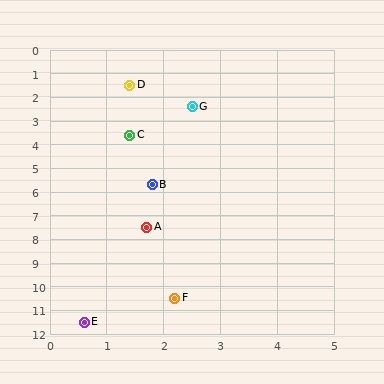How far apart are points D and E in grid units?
Points D and E are about 10.0 grid units apart.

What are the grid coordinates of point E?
Point E is at approximately (0.6, 11.5).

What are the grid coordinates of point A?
Point A is at approximately (1.7, 7.5).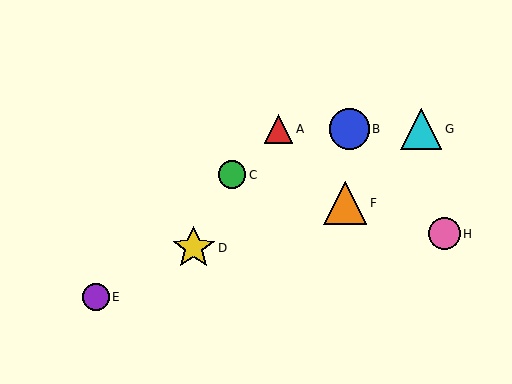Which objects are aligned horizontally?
Objects A, B, G are aligned horizontally.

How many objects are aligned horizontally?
3 objects (A, B, G) are aligned horizontally.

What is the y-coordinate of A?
Object A is at y≈129.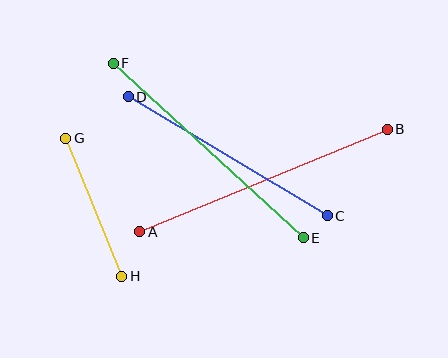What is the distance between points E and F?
The distance is approximately 258 pixels.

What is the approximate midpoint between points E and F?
The midpoint is at approximately (208, 150) pixels.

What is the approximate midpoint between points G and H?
The midpoint is at approximately (94, 207) pixels.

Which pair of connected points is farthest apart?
Points A and B are farthest apart.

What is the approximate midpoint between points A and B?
The midpoint is at approximately (264, 181) pixels.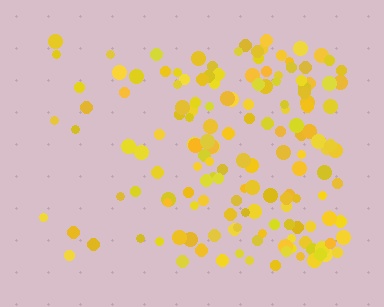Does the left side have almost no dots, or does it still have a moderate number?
Still a moderate number, just noticeably fewer than the right.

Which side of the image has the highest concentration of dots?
The right.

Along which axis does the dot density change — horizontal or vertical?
Horizontal.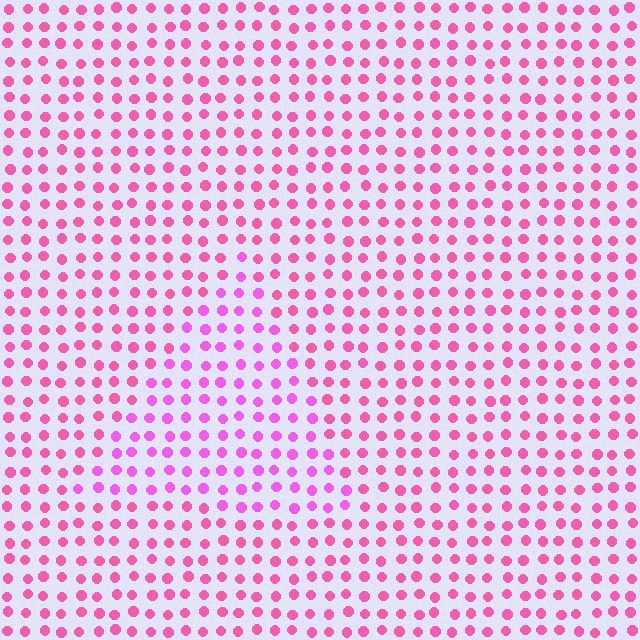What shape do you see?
I see a triangle.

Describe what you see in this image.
The image is filled with small pink elements in a uniform arrangement. A triangle-shaped region is visible where the elements are tinted to a slightly different hue, forming a subtle color boundary.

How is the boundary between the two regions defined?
The boundary is defined purely by a slight shift in hue (about 24 degrees). Spacing, size, and orientation are identical on both sides.